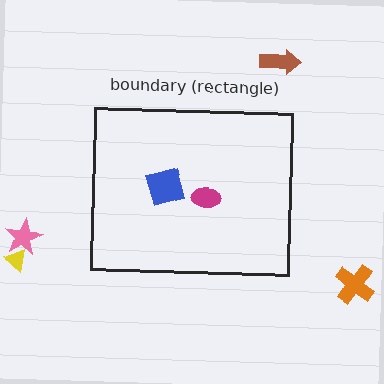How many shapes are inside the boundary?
2 inside, 4 outside.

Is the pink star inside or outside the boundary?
Outside.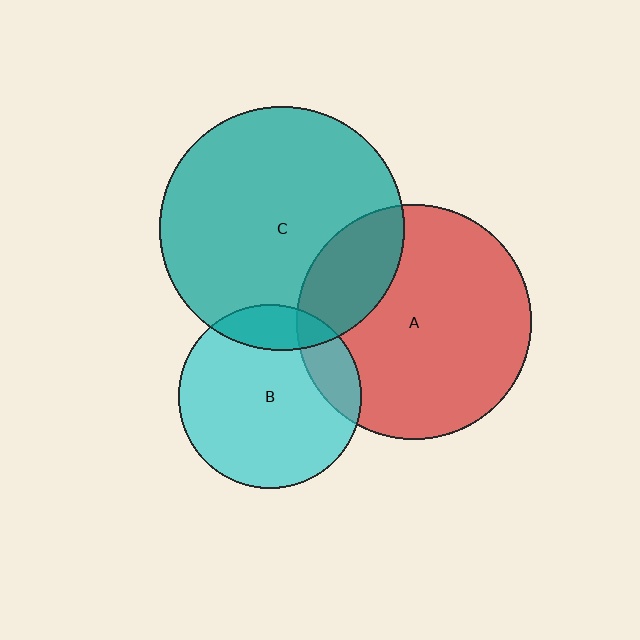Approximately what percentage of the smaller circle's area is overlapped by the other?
Approximately 20%.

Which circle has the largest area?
Circle C (teal).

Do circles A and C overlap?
Yes.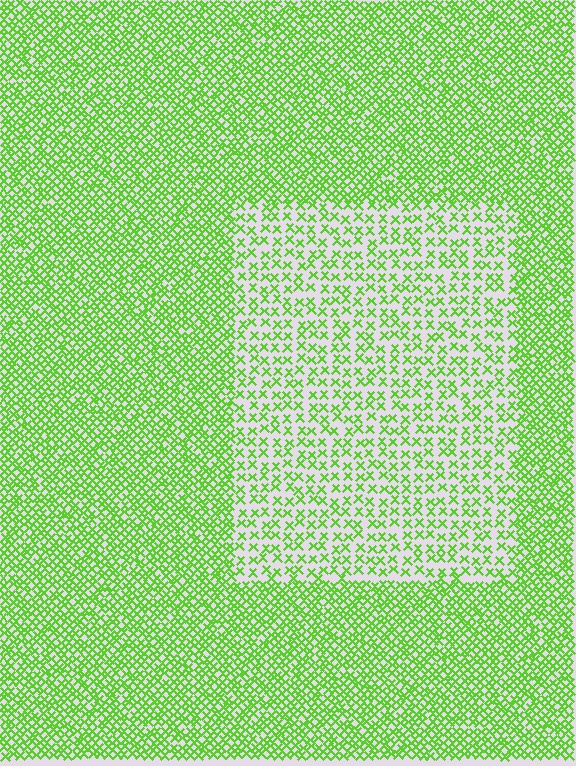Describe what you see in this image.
The image contains small lime elements arranged at two different densities. A rectangle-shaped region is visible where the elements are less densely packed than the surrounding area.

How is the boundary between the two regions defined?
The boundary is defined by a change in element density (approximately 2.1x ratio). All elements are the same color, size, and shape.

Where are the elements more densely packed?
The elements are more densely packed outside the rectangle boundary.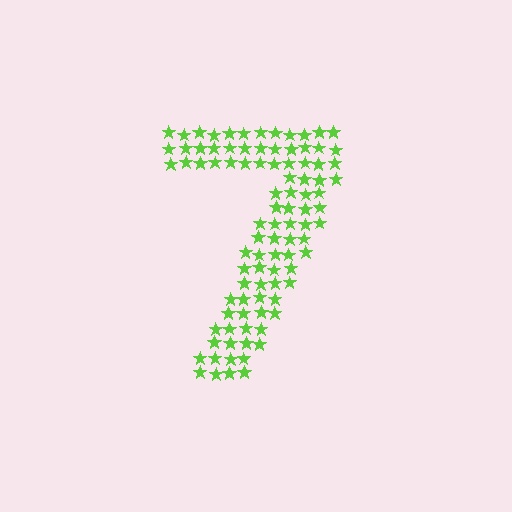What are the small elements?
The small elements are stars.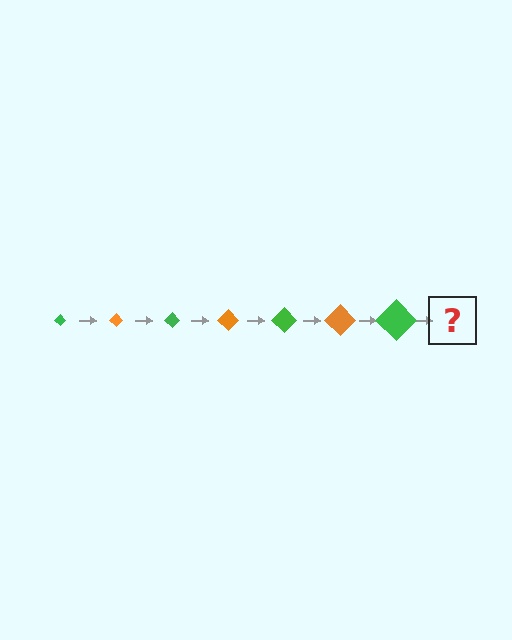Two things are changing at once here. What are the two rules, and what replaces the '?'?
The two rules are that the diamond grows larger each step and the color cycles through green and orange. The '?' should be an orange diamond, larger than the previous one.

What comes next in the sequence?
The next element should be an orange diamond, larger than the previous one.